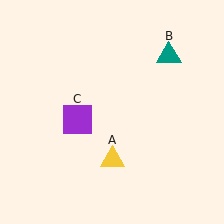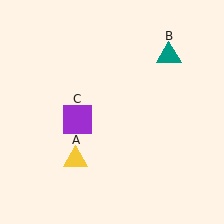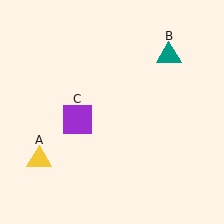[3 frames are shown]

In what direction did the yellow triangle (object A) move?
The yellow triangle (object A) moved left.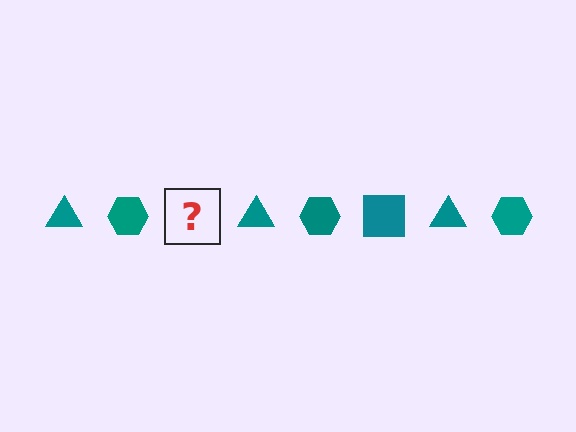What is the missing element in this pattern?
The missing element is a teal square.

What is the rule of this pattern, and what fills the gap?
The rule is that the pattern cycles through triangle, hexagon, square shapes in teal. The gap should be filled with a teal square.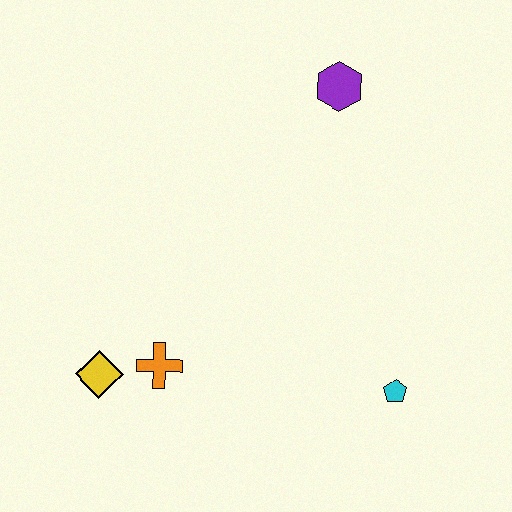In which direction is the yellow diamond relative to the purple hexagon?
The yellow diamond is below the purple hexagon.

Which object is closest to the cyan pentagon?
The orange cross is closest to the cyan pentagon.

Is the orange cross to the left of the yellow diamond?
No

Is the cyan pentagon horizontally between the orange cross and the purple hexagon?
No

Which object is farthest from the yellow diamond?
The purple hexagon is farthest from the yellow diamond.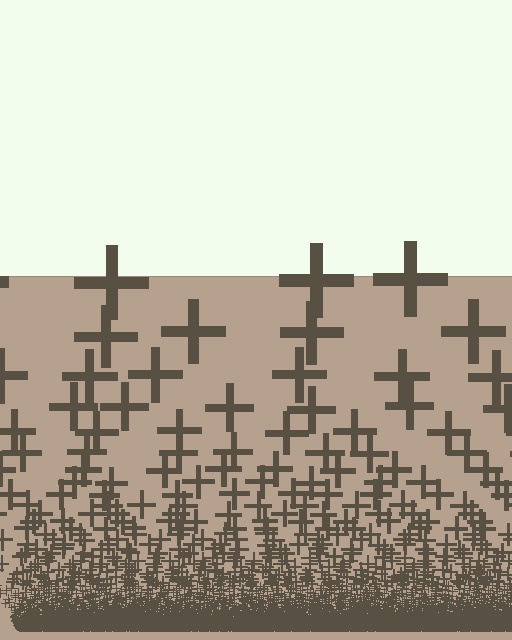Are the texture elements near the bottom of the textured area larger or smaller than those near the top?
Smaller. The gradient is inverted — elements near the bottom are smaller and denser.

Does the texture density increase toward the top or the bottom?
Density increases toward the bottom.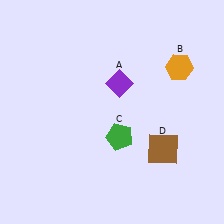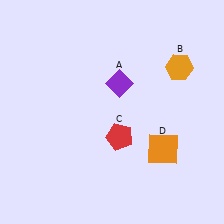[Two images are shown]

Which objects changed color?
C changed from green to red. D changed from brown to orange.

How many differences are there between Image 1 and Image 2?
There are 2 differences between the two images.